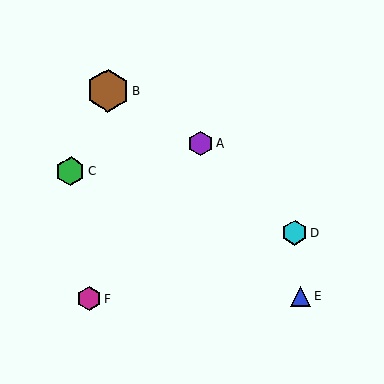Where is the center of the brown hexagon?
The center of the brown hexagon is at (108, 90).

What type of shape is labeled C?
Shape C is a green hexagon.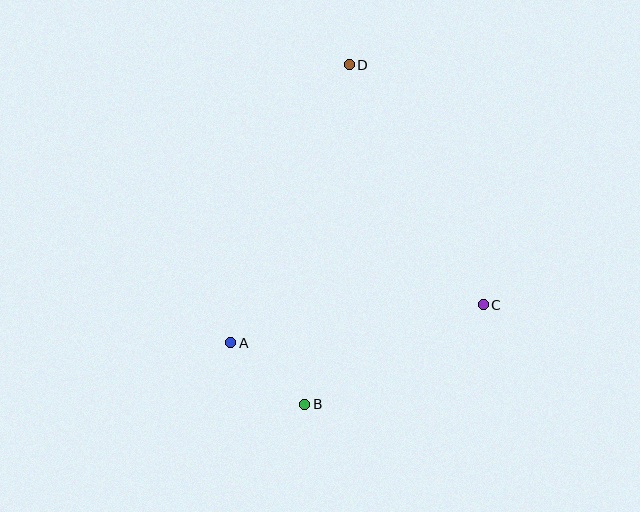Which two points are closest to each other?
Points A and B are closest to each other.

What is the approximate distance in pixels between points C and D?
The distance between C and D is approximately 275 pixels.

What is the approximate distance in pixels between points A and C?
The distance between A and C is approximately 255 pixels.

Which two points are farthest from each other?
Points B and D are farthest from each other.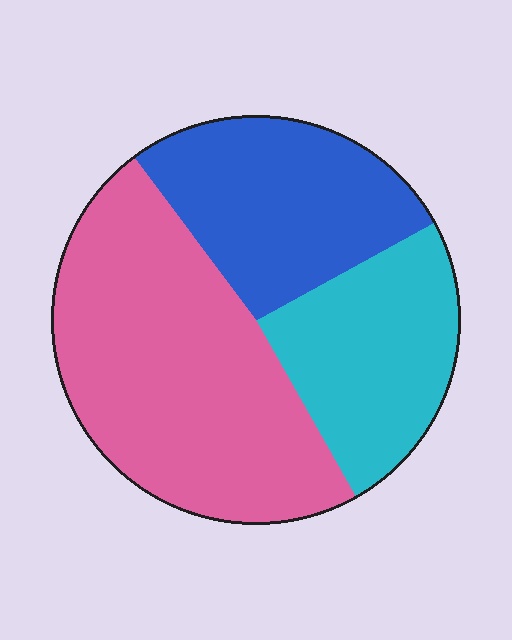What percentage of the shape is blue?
Blue covers around 25% of the shape.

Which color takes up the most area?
Pink, at roughly 50%.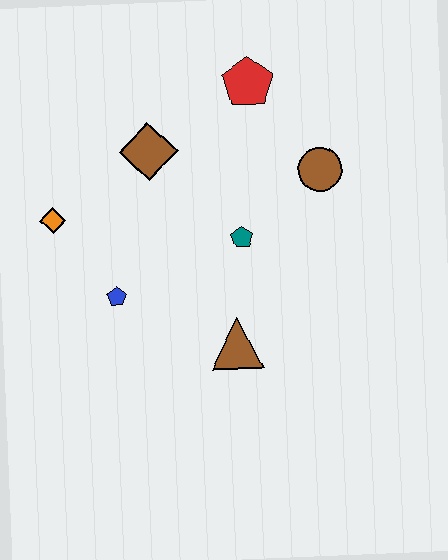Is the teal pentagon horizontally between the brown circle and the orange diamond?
Yes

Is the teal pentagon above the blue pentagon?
Yes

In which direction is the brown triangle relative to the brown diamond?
The brown triangle is below the brown diamond.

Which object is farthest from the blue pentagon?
The red pentagon is farthest from the blue pentagon.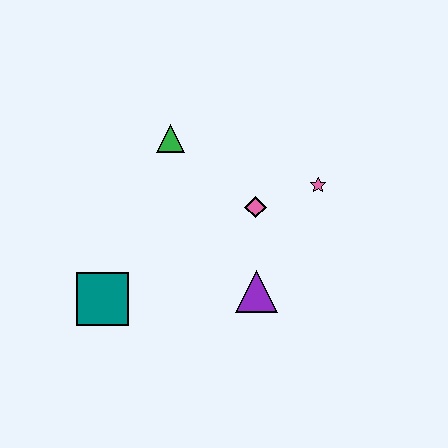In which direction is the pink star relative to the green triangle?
The pink star is to the right of the green triangle.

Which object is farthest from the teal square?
The pink star is farthest from the teal square.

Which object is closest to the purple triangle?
The pink diamond is closest to the purple triangle.